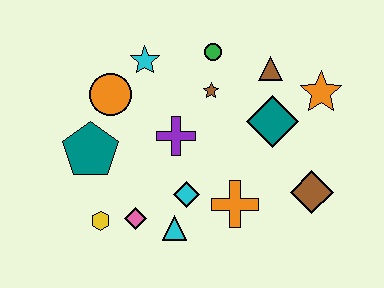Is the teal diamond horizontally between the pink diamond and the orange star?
Yes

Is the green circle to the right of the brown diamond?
No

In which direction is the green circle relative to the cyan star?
The green circle is to the right of the cyan star.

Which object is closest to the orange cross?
The cyan diamond is closest to the orange cross.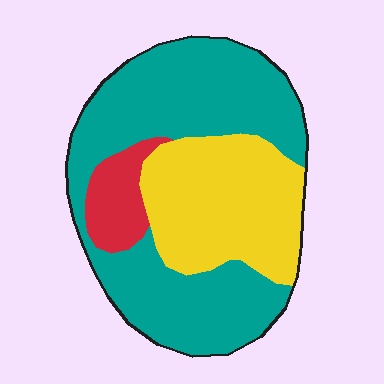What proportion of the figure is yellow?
Yellow takes up about one third (1/3) of the figure.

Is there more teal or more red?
Teal.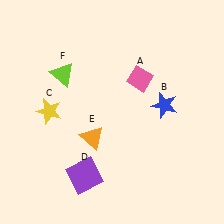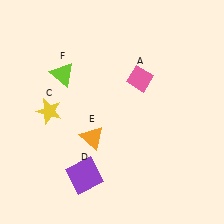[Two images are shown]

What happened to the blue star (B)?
The blue star (B) was removed in Image 2. It was in the top-right area of Image 1.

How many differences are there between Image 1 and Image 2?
There is 1 difference between the two images.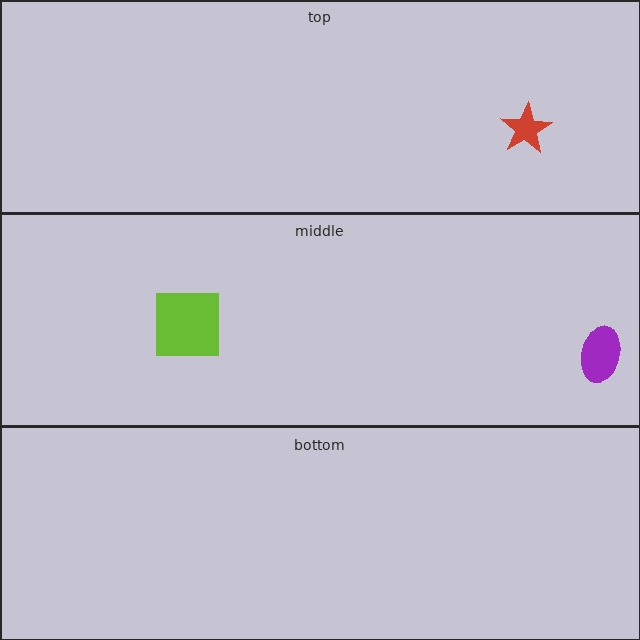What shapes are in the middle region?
The purple ellipse, the lime square.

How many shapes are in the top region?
1.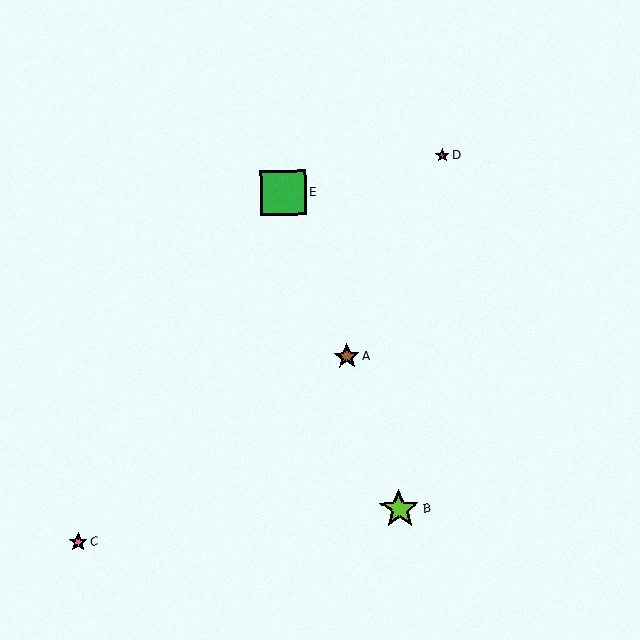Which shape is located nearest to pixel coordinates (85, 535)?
The pink star (labeled C) at (78, 542) is nearest to that location.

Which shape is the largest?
The green square (labeled E) is the largest.